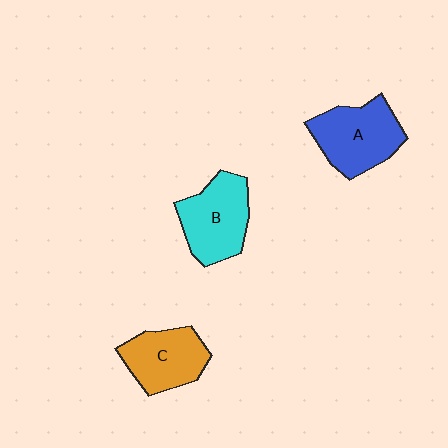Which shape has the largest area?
Shape A (blue).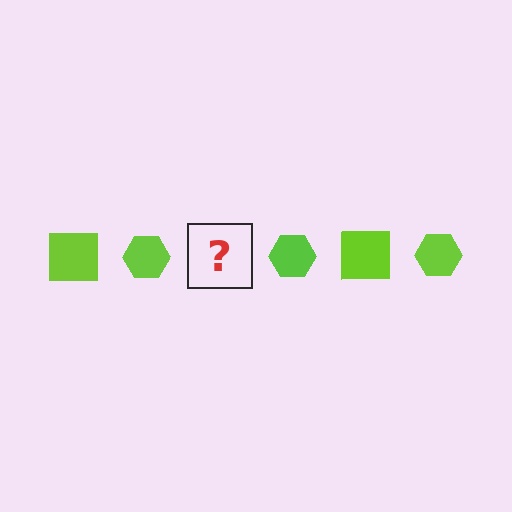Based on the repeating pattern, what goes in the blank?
The blank should be a lime square.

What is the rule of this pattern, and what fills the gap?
The rule is that the pattern cycles through square, hexagon shapes in lime. The gap should be filled with a lime square.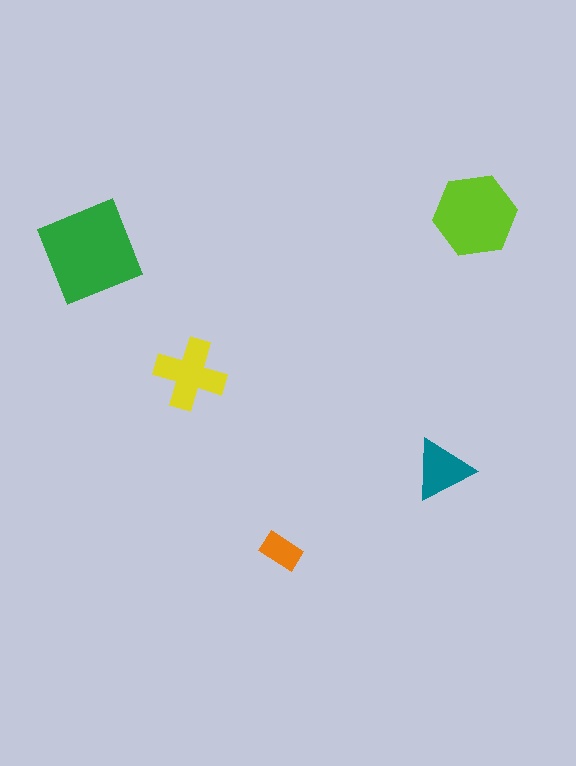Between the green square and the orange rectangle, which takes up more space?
The green square.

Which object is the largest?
The green square.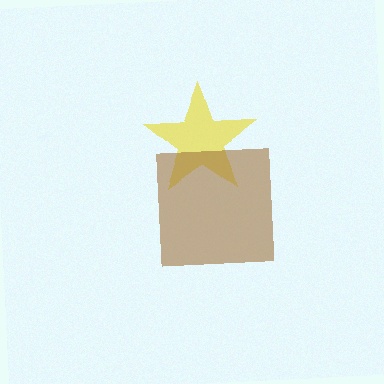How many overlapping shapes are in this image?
There are 2 overlapping shapes in the image.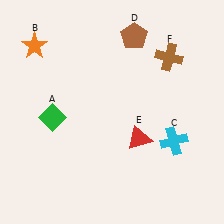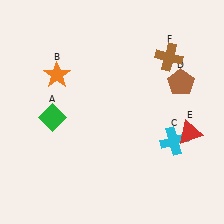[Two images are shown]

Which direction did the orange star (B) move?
The orange star (B) moved down.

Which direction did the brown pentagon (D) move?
The brown pentagon (D) moved right.